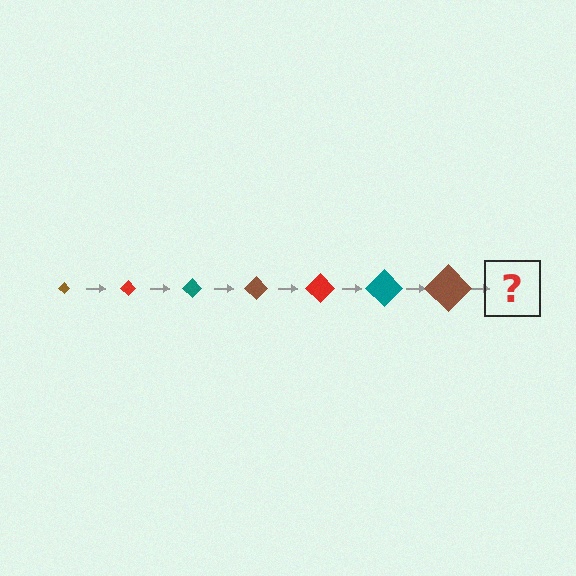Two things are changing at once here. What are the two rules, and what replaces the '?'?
The two rules are that the diamond grows larger each step and the color cycles through brown, red, and teal. The '?' should be a red diamond, larger than the previous one.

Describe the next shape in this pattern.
It should be a red diamond, larger than the previous one.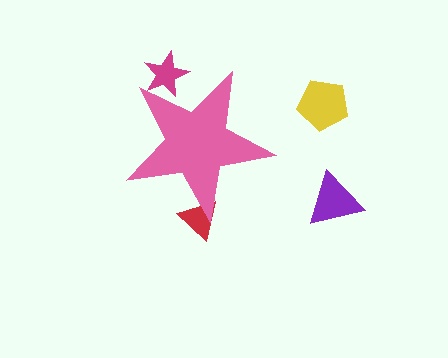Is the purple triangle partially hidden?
No, the purple triangle is fully visible.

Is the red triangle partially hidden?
Yes, the red triangle is partially hidden behind the pink star.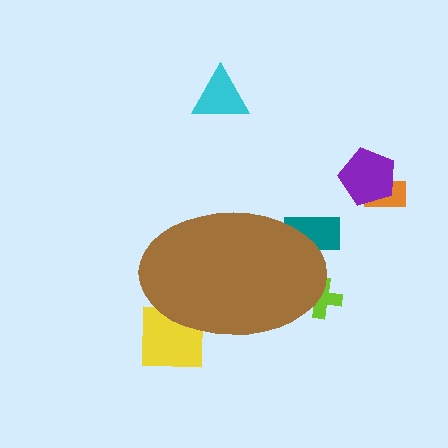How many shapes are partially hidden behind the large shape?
3 shapes are partially hidden.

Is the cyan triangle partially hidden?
No, the cyan triangle is fully visible.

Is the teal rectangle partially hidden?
Yes, the teal rectangle is partially hidden behind the brown ellipse.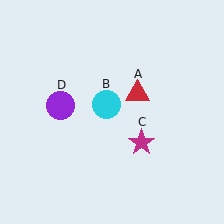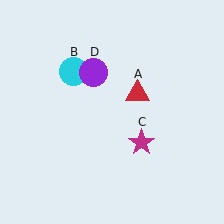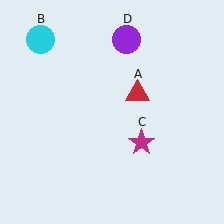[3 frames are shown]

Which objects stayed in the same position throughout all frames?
Red triangle (object A) and magenta star (object C) remained stationary.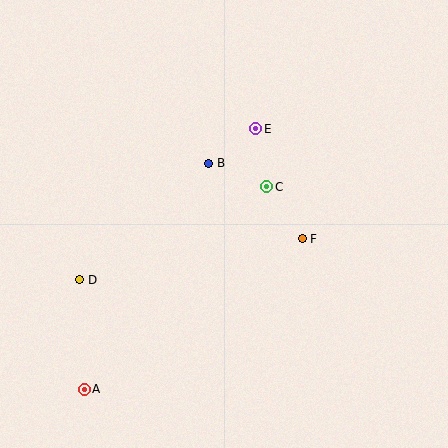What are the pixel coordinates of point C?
Point C is at (267, 187).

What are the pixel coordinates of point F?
Point F is at (302, 239).